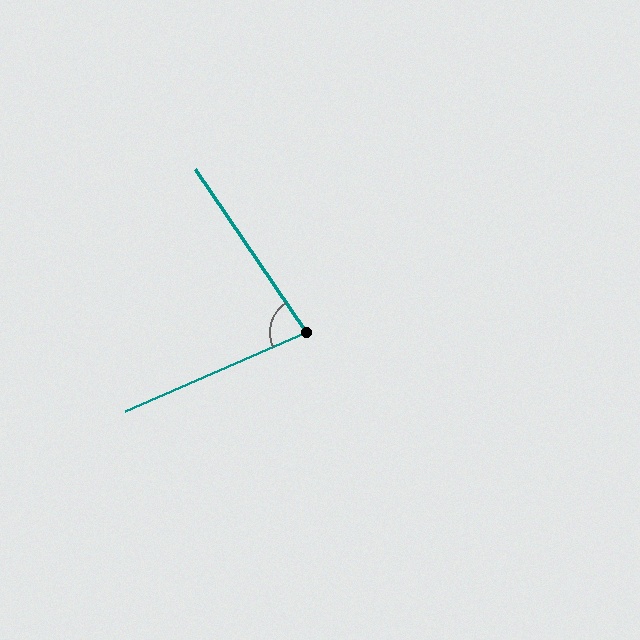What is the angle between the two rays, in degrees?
Approximately 80 degrees.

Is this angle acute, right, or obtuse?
It is acute.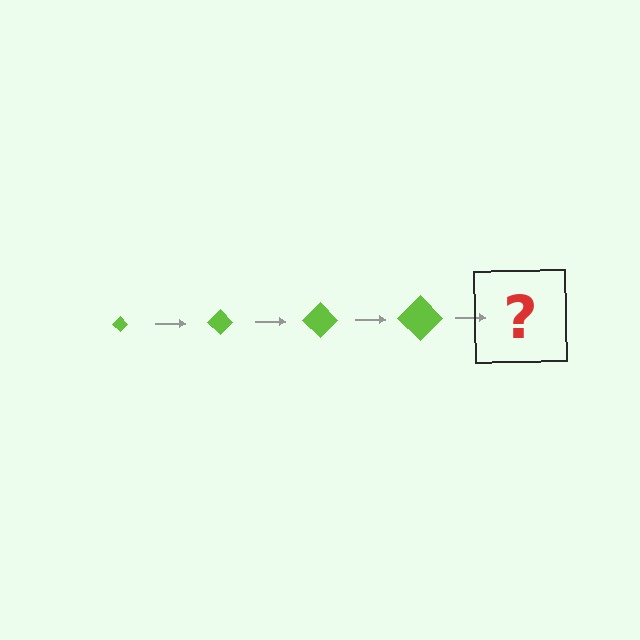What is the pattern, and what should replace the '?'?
The pattern is that the diamond gets progressively larger each step. The '?' should be a lime diamond, larger than the previous one.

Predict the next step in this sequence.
The next step is a lime diamond, larger than the previous one.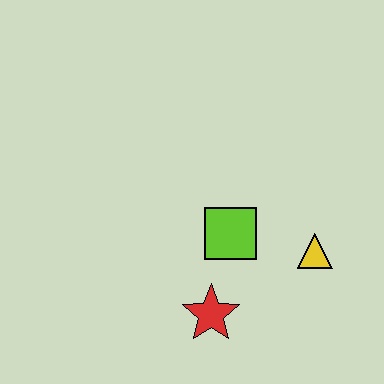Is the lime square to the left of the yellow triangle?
Yes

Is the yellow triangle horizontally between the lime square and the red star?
No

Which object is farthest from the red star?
The yellow triangle is farthest from the red star.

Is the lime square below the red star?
No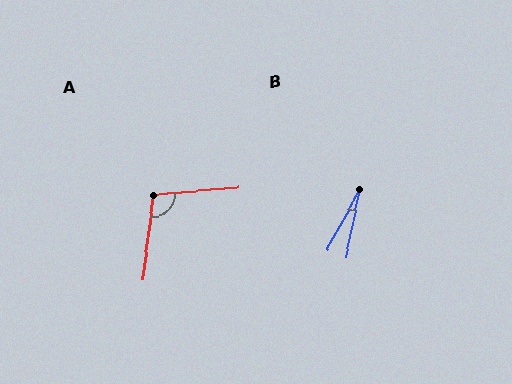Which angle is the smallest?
B, at approximately 17 degrees.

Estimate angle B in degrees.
Approximately 17 degrees.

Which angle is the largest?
A, at approximately 102 degrees.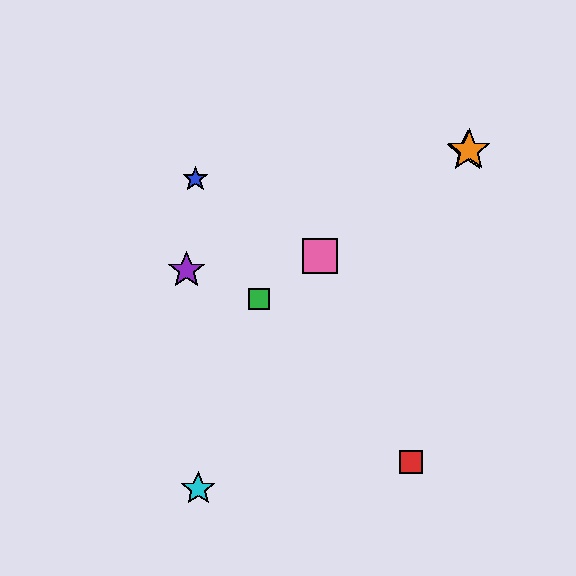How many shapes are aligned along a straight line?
4 shapes (the green square, the yellow star, the orange star, the pink square) are aligned along a straight line.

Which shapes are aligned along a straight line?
The green square, the yellow star, the orange star, the pink square are aligned along a straight line.